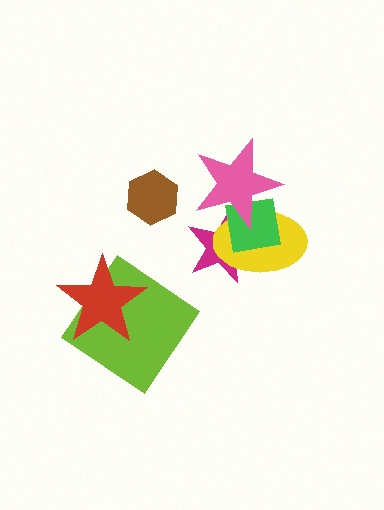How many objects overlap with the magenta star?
3 objects overlap with the magenta star.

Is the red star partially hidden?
No, no other shape covers it.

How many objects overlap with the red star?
1 object overlaps with the red star.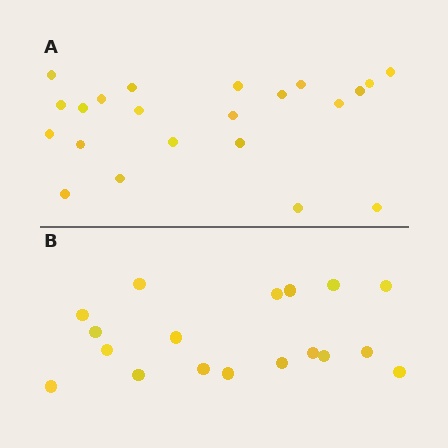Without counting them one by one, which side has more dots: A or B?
Region A (the top region) has more dots.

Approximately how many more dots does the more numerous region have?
Region A has about 4 more dots than region B.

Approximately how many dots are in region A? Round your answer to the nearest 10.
About 20 dots. (The exact count is 22, which rounds to 20.)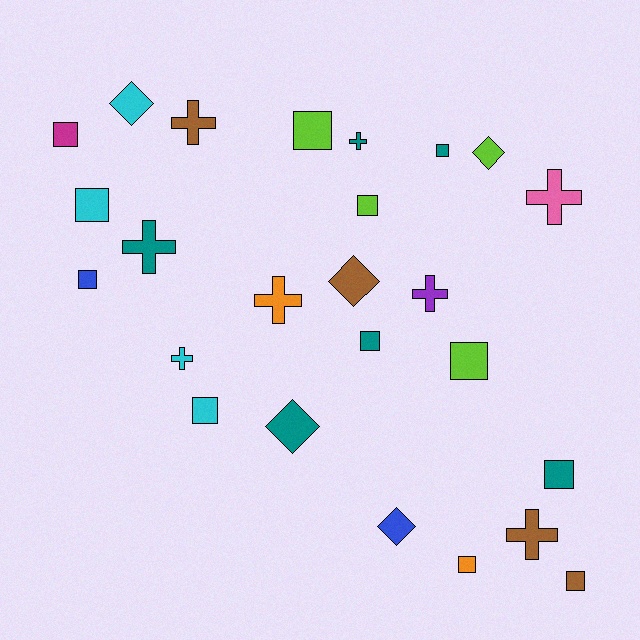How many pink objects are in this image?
There is 1 pink object.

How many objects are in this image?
There are 25 objects.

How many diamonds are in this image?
There are 5 diamonds.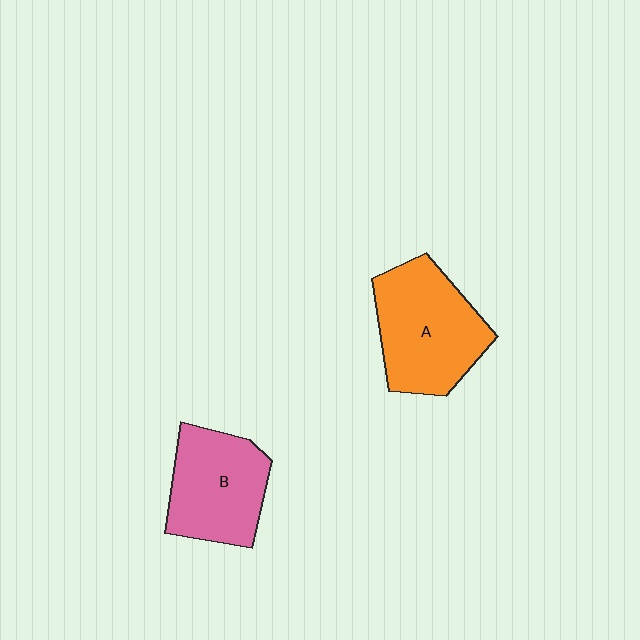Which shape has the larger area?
Shape A (orange).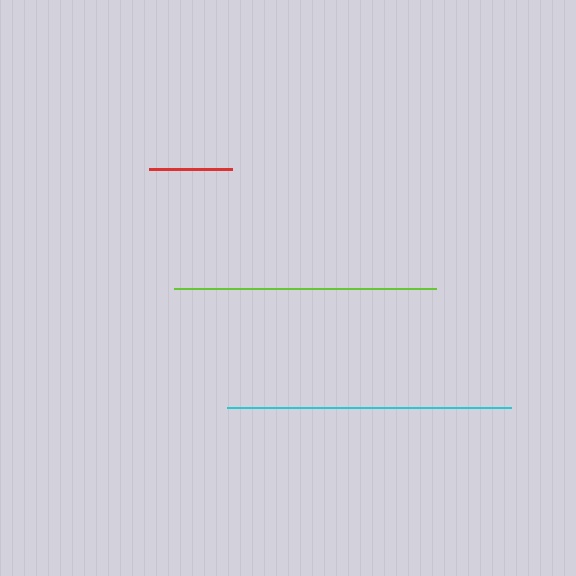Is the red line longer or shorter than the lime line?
The lime line is longer than the red line.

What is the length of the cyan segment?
The cyan segment is approximately 284 pixels long.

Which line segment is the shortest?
The red line is the shortest at approximately 83 pixels.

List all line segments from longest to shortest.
From longest to shortest: cyan, lime, red.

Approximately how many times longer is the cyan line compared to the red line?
The cyan line is approximately 3.4 times the length of the red line.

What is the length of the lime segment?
The lime segment is approximately 261 pixels long.